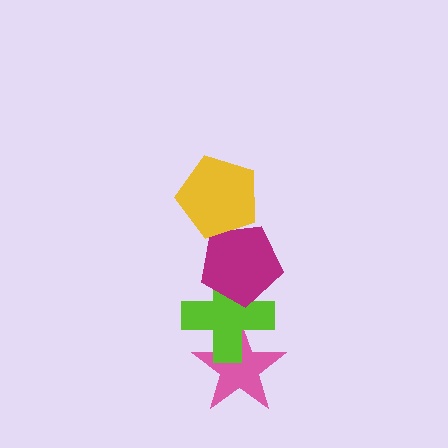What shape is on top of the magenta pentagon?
The yellow pentagon is on top of the magenta pentagon.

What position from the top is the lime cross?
The lime cross is 3rd from the top.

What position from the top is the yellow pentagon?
The yellow pentagon is 1st from the top.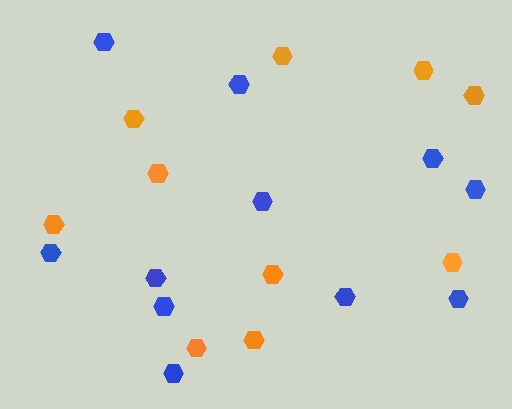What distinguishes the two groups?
There are 2 groups: one group of orange hexagons (10) and one group of blue hexagons (11).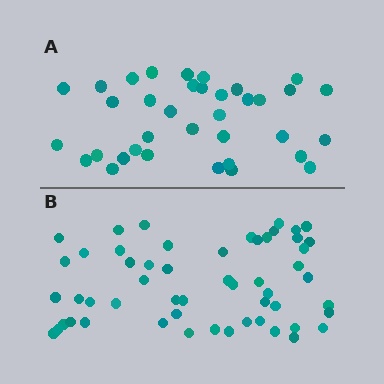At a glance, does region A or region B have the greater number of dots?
Region B (the bottom region) has more dots.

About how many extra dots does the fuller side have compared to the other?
Region B has approximately 20 more dots than region A.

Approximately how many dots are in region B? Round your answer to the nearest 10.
About 50 dots. (The exact count is 54, which rounds to 50.)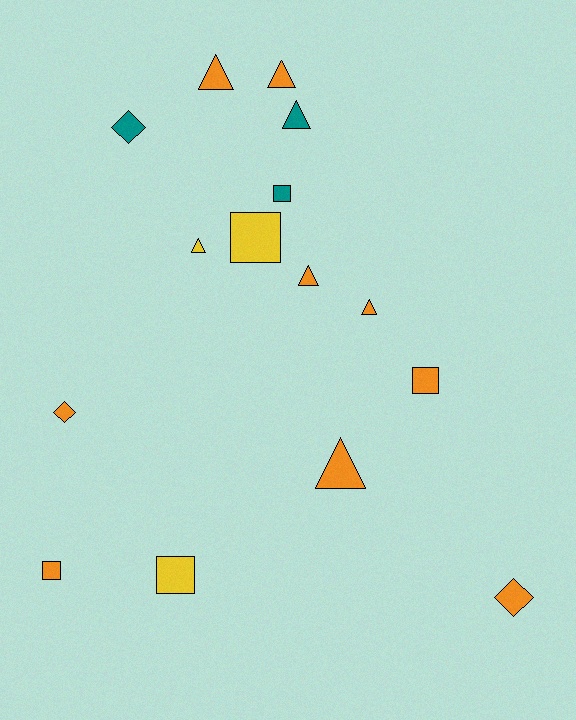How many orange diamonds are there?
There are 2 orange diamonds.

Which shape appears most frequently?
Triangle, with 7 objects.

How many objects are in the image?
There are 15 objects.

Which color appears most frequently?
Orange, with 9 objects.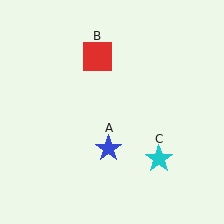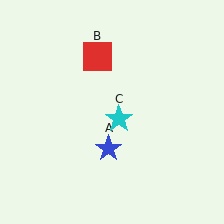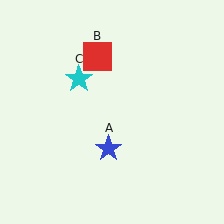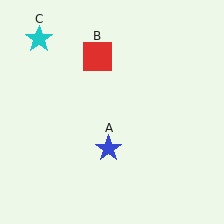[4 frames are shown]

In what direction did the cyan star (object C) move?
The cyan star (object C) moved up and to the left.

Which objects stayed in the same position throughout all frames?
Blue star (object A) and red square (object B) remained stationary.